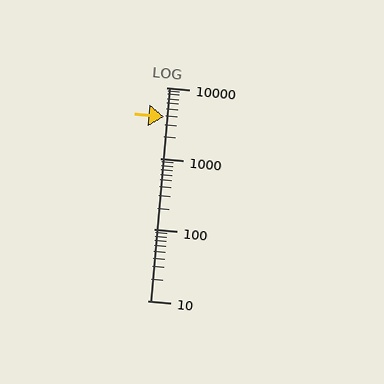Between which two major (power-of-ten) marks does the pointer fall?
The pointer is between 1000 and 10000.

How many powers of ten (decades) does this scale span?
The scale spans 3 decades, from 10 to 10000.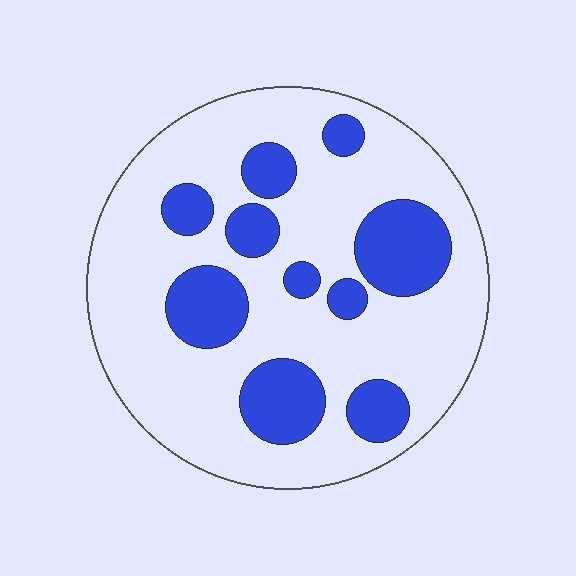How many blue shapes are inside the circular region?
10.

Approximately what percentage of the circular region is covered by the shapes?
Approximately 25%.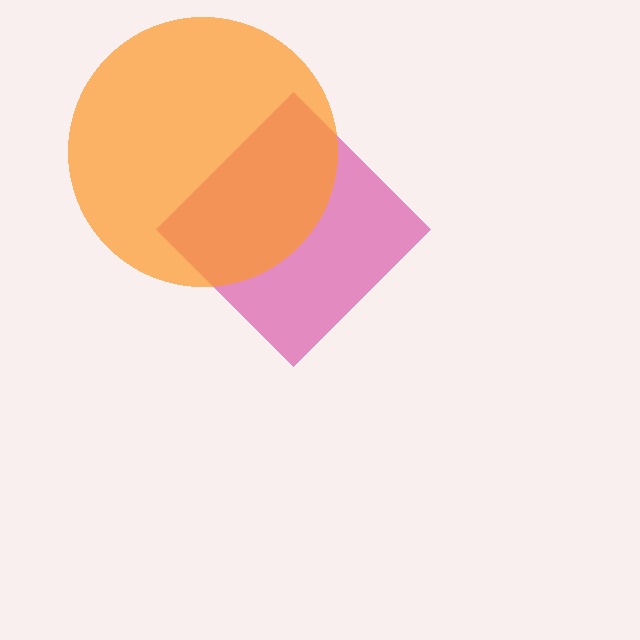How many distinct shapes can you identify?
There are 2 distinct shapes: a pink diamond, an orange circle.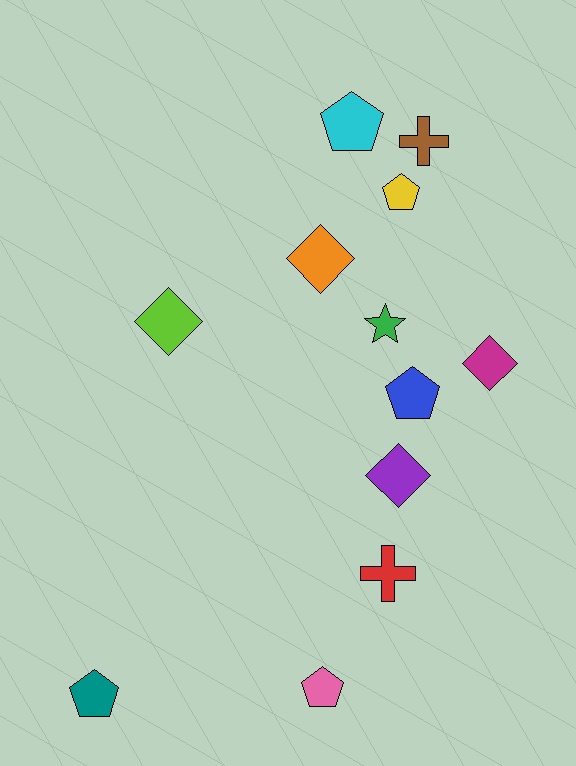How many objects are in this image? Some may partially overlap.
There are 12 objects.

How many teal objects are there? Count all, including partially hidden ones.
There is 1 teal object.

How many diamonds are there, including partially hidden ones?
There are 4 diamonds.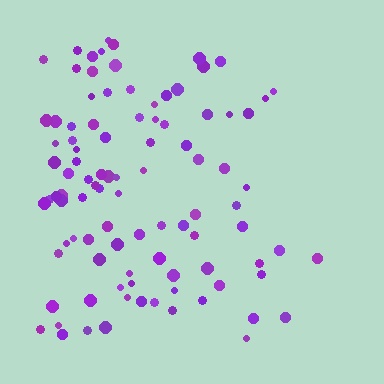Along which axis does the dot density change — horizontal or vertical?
Horizontal.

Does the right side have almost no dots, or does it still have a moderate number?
Still a moderate number, just noticeably fewer than the left.